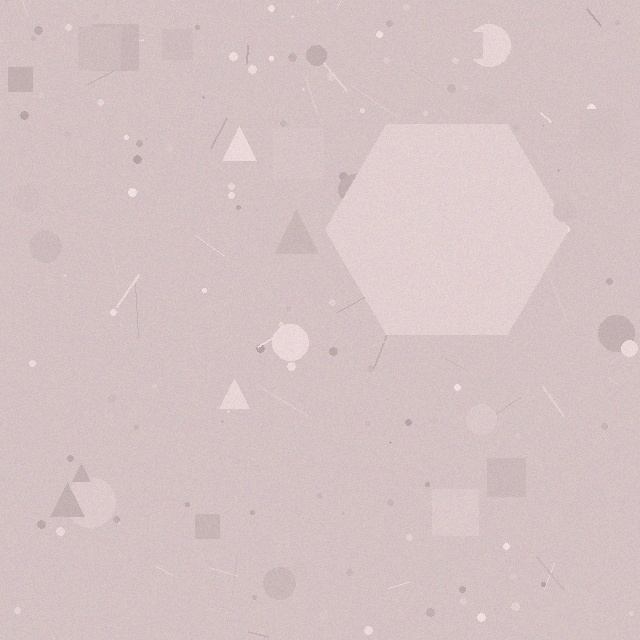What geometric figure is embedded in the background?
A hexagon is embedded in the background.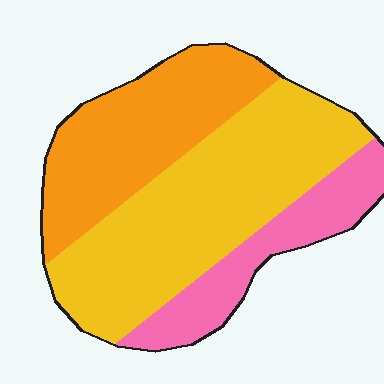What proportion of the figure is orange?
Orange takes up about one third (1/3) of the figure.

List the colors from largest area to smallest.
From largest to smallest: yellow, orange, pink.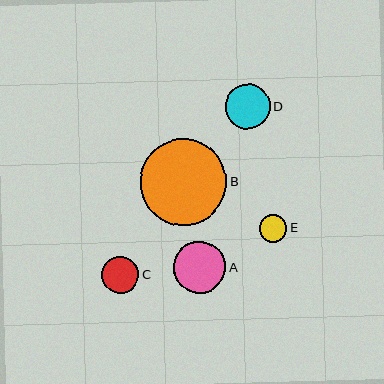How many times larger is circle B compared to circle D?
Circle B is approximately 1.9 times the size of circle D.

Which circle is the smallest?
Circle E is the smallest with a size of approximately 27 pixels.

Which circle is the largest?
Circle B is the largest with a size of approximately 86 pixels.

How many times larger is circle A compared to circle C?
Circle A is approximately 1.4 times the size of circle C.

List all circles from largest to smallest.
From largest to smallest: B, A, D, C, E.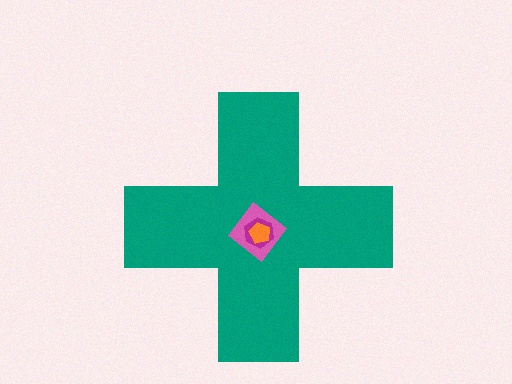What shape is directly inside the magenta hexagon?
The orange pentagon.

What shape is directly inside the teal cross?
The pink diamond.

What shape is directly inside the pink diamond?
The magenta hexagon.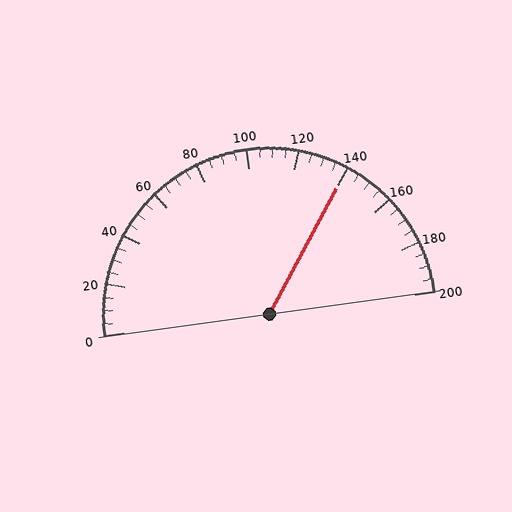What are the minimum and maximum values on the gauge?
The gauge ranges from 0 to 200.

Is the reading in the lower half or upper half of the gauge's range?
The reading is in the upper half of the range (0 to 200).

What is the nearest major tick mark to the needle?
The nearest major tick mark is 140.